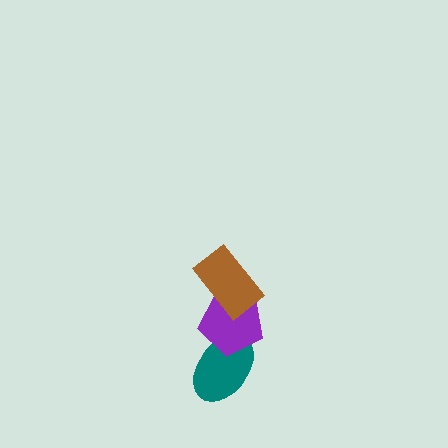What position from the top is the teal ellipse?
The teal ellipse is 3rd from the top.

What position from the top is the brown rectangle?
The brown rectangle is 1st from the top.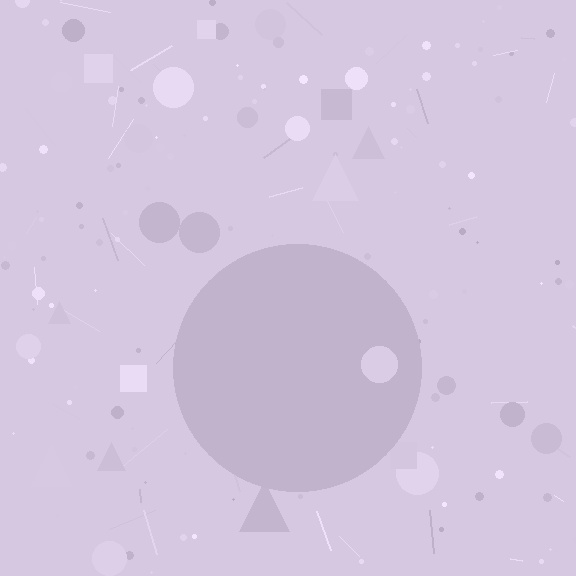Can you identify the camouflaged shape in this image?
The camouflaged shape is a circle.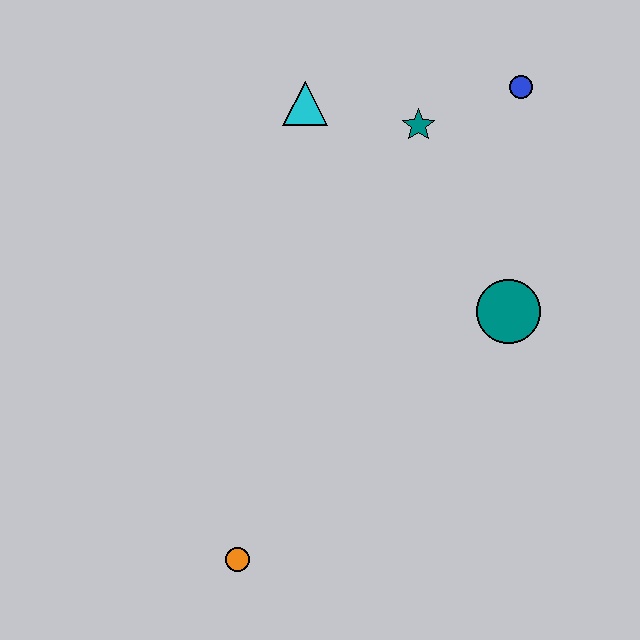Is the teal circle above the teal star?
No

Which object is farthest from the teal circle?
The orange circle is farthest from the teal circle.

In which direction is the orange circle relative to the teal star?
The orange circle is below the teal star.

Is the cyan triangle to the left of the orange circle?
No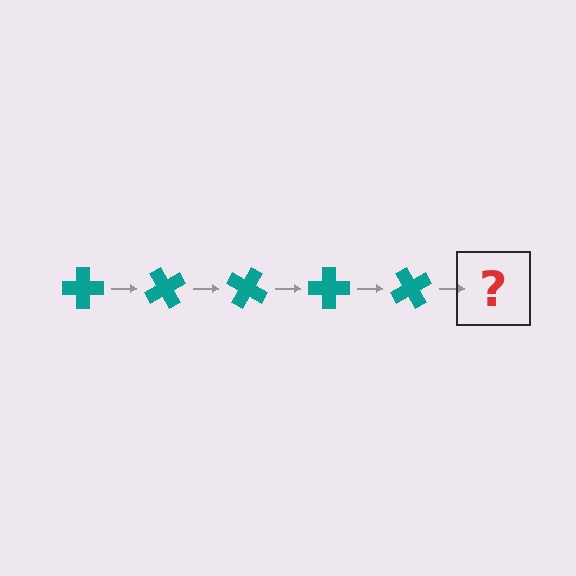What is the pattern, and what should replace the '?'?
The pattern is that the cross rotates 60 degrees each step. The '?' should be a teal cross rotated 300 degrees.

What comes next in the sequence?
The next element should be a teal cross rotated 300 degrees.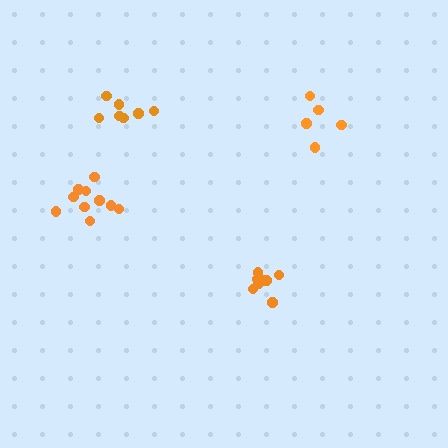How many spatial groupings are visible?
There are 4 spatial groupings.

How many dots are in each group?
Group 1: 7 dots, Group 2: 8 dots, Group 3: 5 dots, Group 4: 10 dots (30 total).